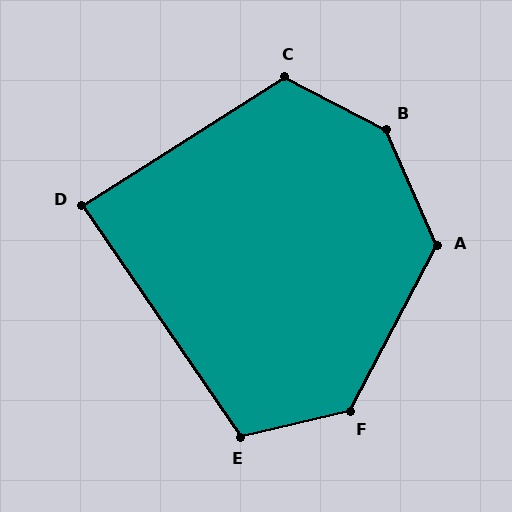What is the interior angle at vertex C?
Approximately 120 degrees (obtuse).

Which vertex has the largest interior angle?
B, at approximately 141 degrees.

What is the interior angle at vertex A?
Approximately 129 degrees (obtuse).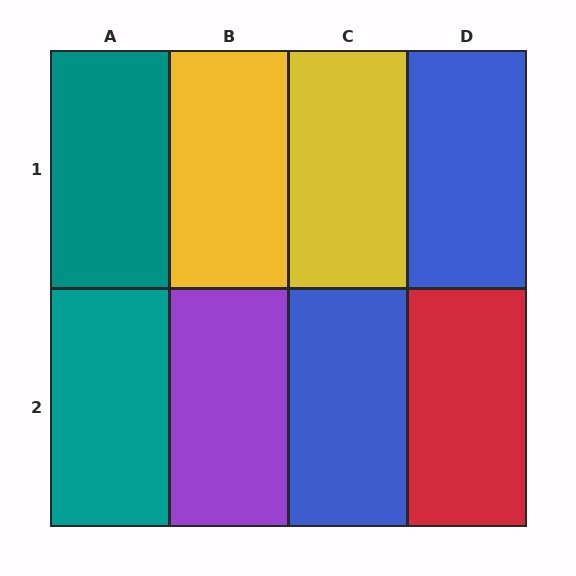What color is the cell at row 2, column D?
Red.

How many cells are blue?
2 cells are blue.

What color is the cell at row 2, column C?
Blue.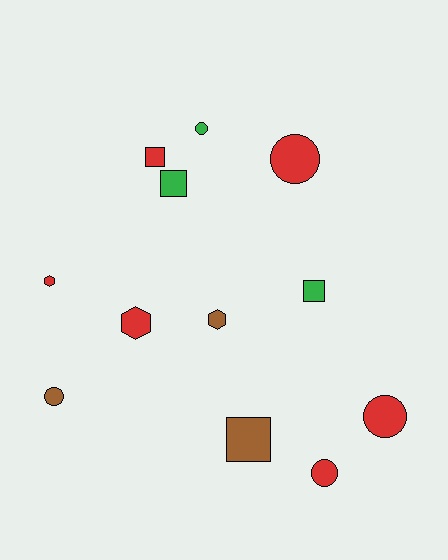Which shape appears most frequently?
Circle, with 5 objects.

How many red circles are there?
There are 3 red circles.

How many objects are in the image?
There are 12 objects.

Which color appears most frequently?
Red, with 6 objects.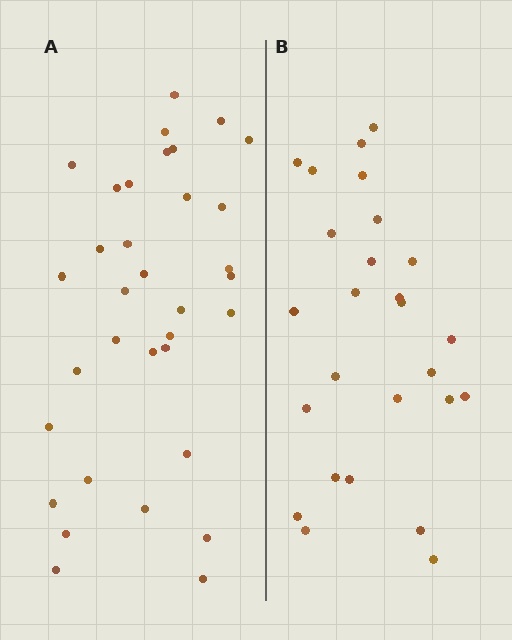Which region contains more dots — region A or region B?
Region A (the left region) has more dots.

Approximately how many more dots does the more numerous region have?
Region A has roughly 8 or so more dots than region B.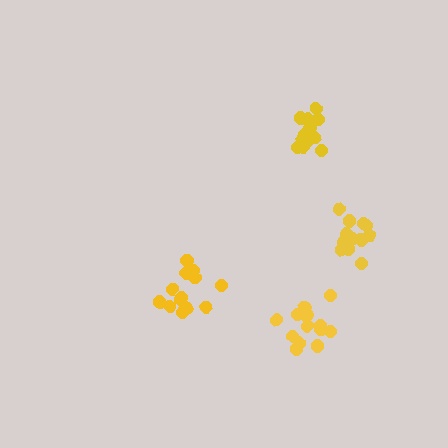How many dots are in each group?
Group 1: 13 dots, Group 2: 13 dots, Group 3: 12 dots, Group 4: 13 dots (51 total).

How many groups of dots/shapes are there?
There are 4 groups.